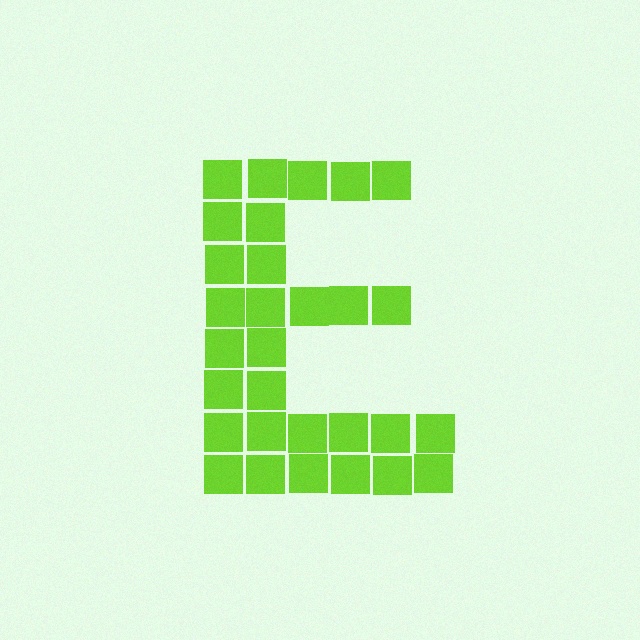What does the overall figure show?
The overall figure shows the letter E.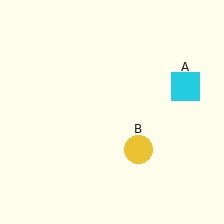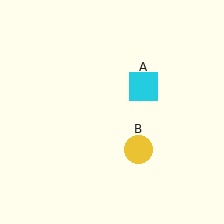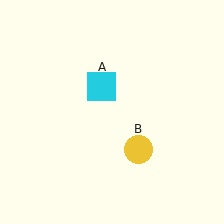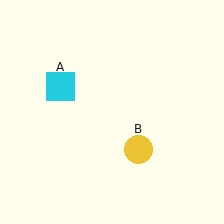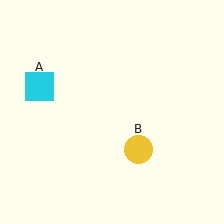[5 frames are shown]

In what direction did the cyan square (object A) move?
The cyan square (object A) moved left.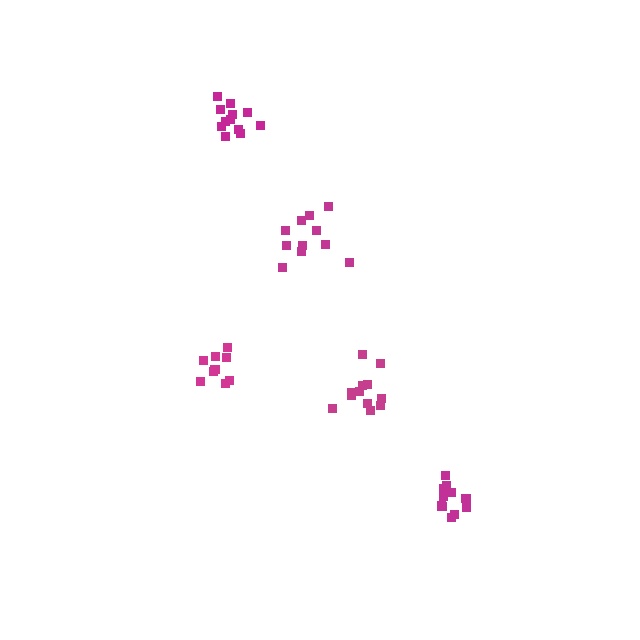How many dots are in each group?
Group 1: 11 dots, Group 2: 12 dots, Group 3: 12 dots, Group 4: 9 dots, Group 5: 12 dots (56 total).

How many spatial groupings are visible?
There are 5 spatial groupings.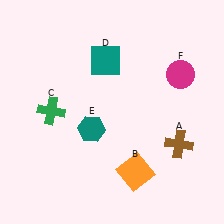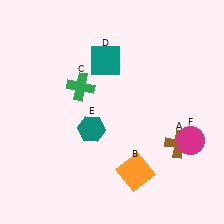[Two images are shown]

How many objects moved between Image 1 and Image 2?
2 objects moved between the two images.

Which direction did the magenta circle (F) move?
The magenta circle (F) moved down.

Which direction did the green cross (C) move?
The green cross (C) moved right.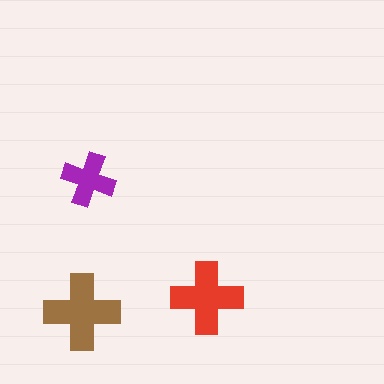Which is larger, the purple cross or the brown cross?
The brown one.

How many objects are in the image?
There are 3 objects in the image.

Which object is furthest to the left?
The brown cross is leftmost.